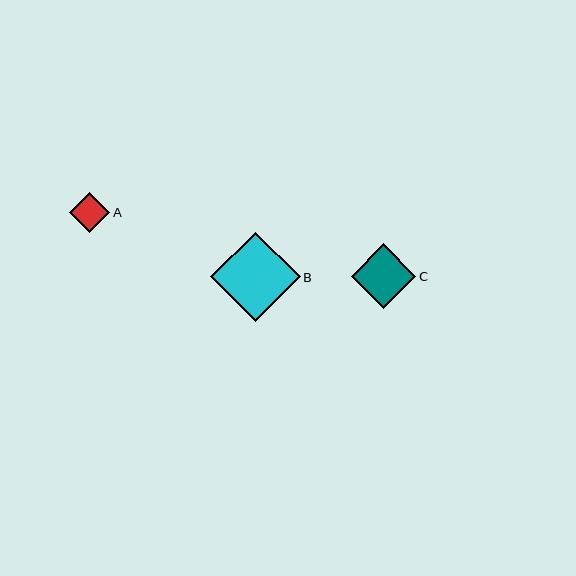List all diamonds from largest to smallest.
From largest to smallest: B, C, A.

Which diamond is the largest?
Diamond B is the largest with a size of approximately 89 pixels.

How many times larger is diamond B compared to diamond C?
Diamond B is approximately 1.4 times the size of diamond C.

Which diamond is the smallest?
Diamond A is the smallest with a size of approximately 40 pixels.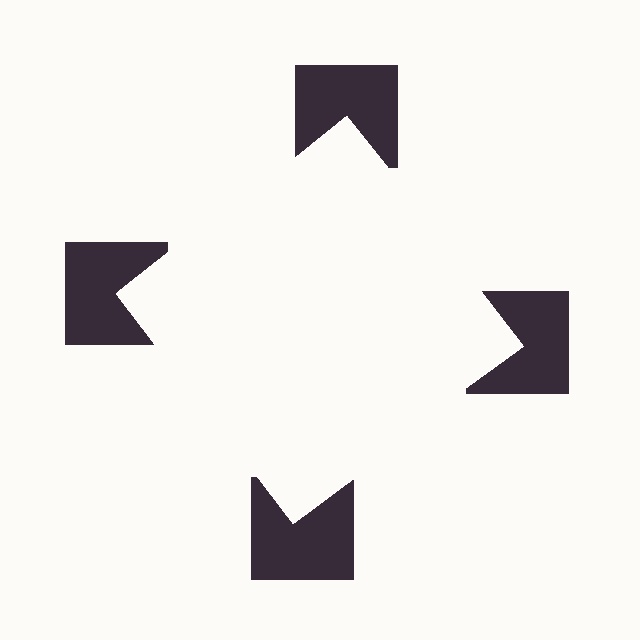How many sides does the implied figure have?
4 sides.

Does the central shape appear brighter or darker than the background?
It typically appears slightly brighter than the background, even though no actual brightness change is drawn.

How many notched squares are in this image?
There are 4 — one at each vertex of the illusory square.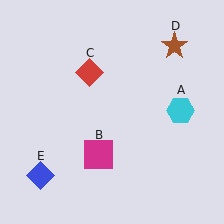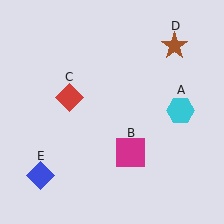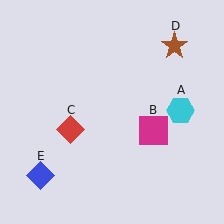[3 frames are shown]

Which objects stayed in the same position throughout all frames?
Cyan hexagon (object A) and brown star (object D) and blue diamond (object E) remained stationary.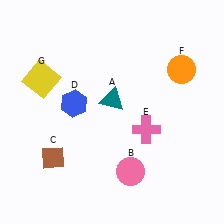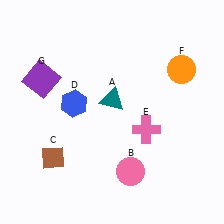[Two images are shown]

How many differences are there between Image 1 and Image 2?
There is 1 difference between the two images.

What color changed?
The square (G) changed from yellow in Image 1 to purple in Image 2.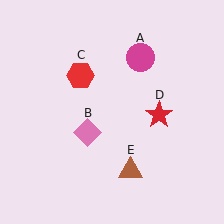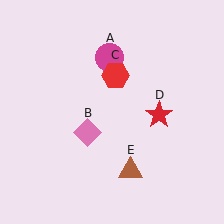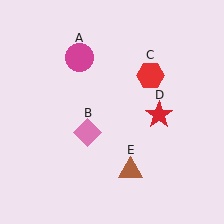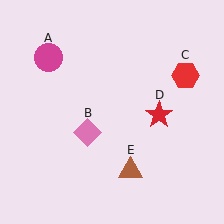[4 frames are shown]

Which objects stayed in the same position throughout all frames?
Pink diamond (object B) and red star (object D) and brown triangle (object E) remained stationary.